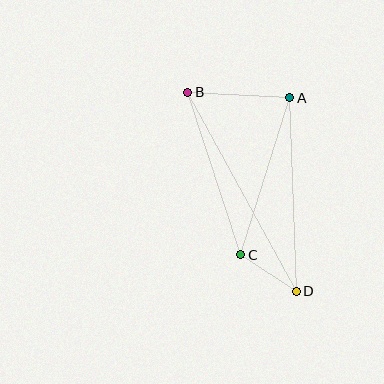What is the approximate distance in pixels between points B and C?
The distance between B and C is approximately 171 pixels.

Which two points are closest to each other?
Points C and D are closest to each other.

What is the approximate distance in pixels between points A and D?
The distance between A and D is approximately 194 pixels.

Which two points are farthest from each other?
Points B and D are farthest from each other.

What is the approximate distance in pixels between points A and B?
The distance between A and B is approximately 102 pixels.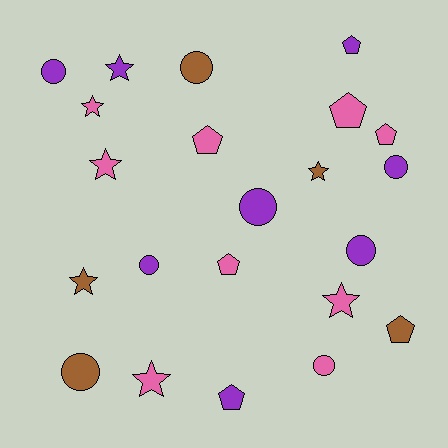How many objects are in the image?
There are 22 objects.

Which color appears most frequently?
Pink, with 9 objects.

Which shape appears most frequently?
Circle, with 8 objects.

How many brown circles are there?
There are 2 brown circles.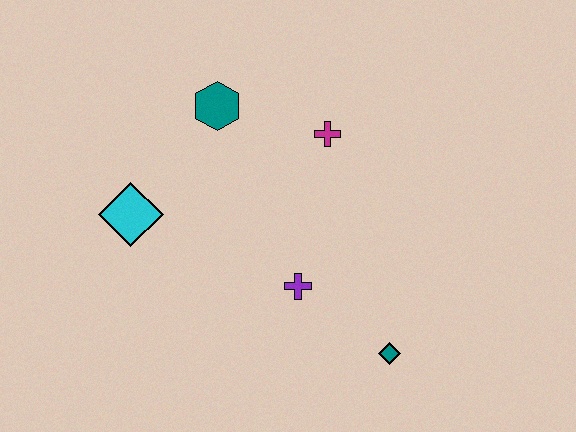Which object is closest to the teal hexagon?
The magenta cross is closest to the teal hexagon.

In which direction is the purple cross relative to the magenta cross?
The purple cross is below the magenta cross.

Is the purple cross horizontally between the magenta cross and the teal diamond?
No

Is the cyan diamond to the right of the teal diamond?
No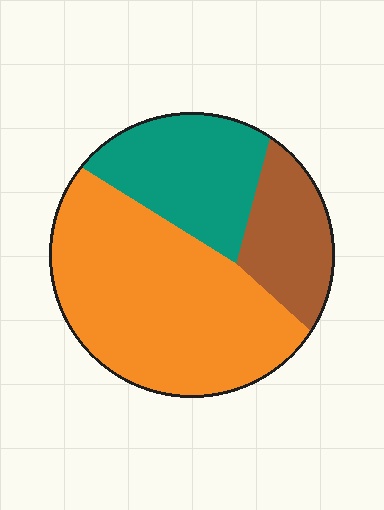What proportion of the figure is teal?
Teal covers roughly 25% of the figure.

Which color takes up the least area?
Brown, at roughly 20%.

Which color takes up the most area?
Orange, at roughly 55%.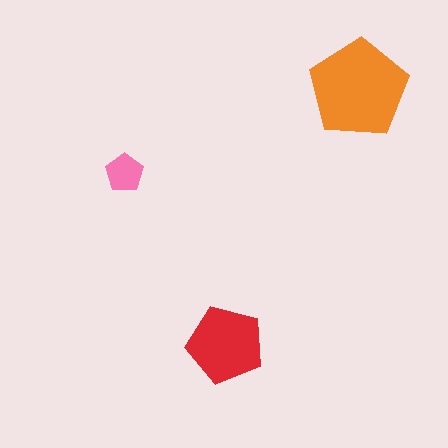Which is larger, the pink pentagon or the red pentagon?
The red one.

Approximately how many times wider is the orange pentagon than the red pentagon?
About 1.5 times wider.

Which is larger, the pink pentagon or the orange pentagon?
The orange one.